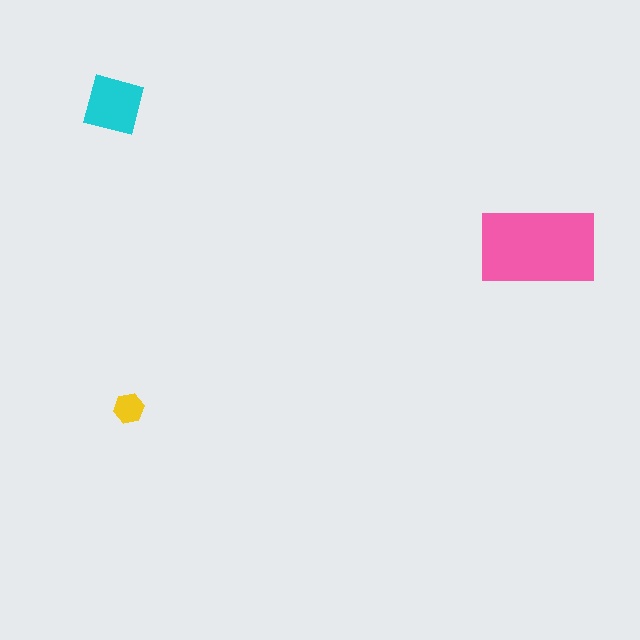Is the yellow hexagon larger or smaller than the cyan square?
Smaller.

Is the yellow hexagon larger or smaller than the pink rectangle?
Smaller.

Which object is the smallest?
The yellow hexagon.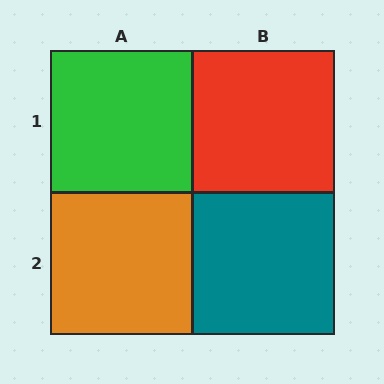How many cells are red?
1 cell is red.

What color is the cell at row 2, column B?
Teal.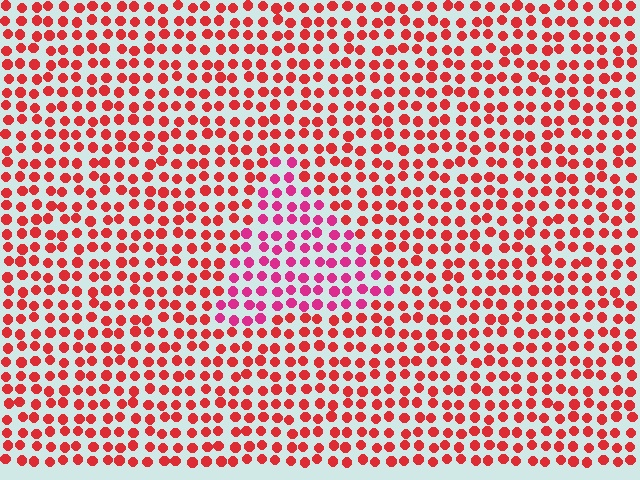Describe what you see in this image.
The image is filled with small red elements in a uniform arrangement. A triangle-shaped region is visible where the elements are tinted to a slightly different hue, forming a subtle color boundary.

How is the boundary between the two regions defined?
The boundary is defined purely by a slight shift in hue (about 31 degrees). Spacing, size, and orientation are identical on both sides.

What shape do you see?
I see a triangle.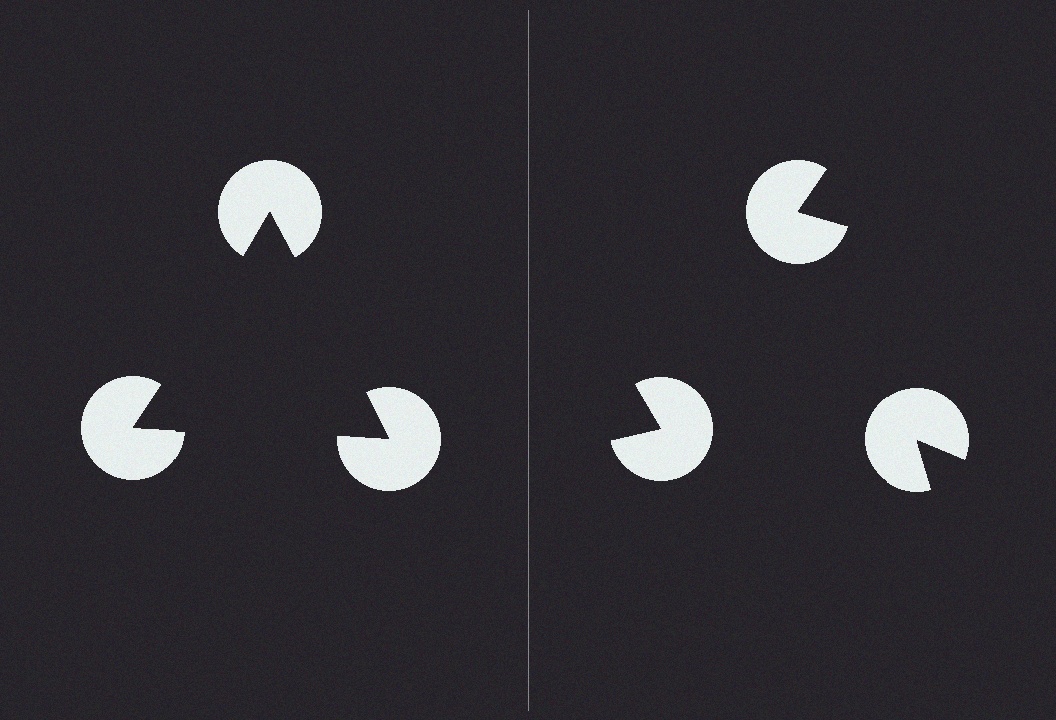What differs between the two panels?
The pac-man discs are positioned identically on both sides; only the wedge orientations differ. On the left they align to a triangle; on the right they are misaligned.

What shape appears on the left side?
An illusory triangle.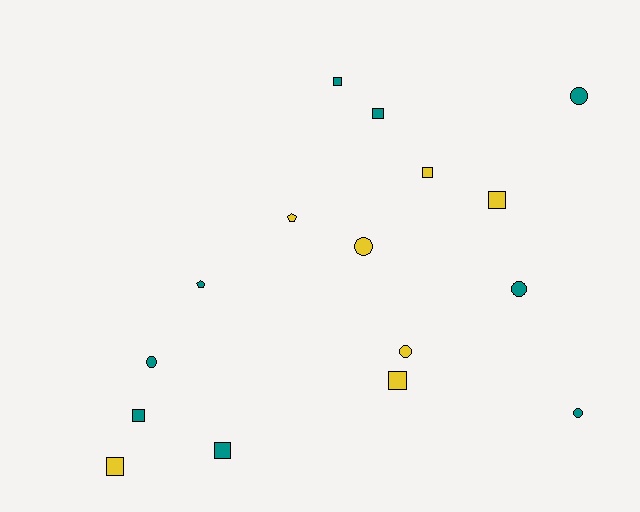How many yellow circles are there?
There are 2 yellow circles.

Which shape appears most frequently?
Square, with 8 objects.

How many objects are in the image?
There are 16 objects.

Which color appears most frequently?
Teal, with 9 objects.